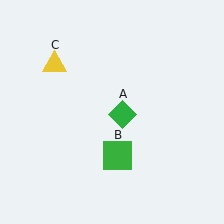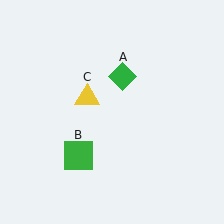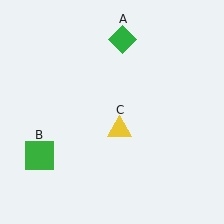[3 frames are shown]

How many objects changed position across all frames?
3 objects changed position: green diamond (object A), green square (object B), yellow triangle (object C).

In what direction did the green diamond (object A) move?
The green diamond (object A) moved up.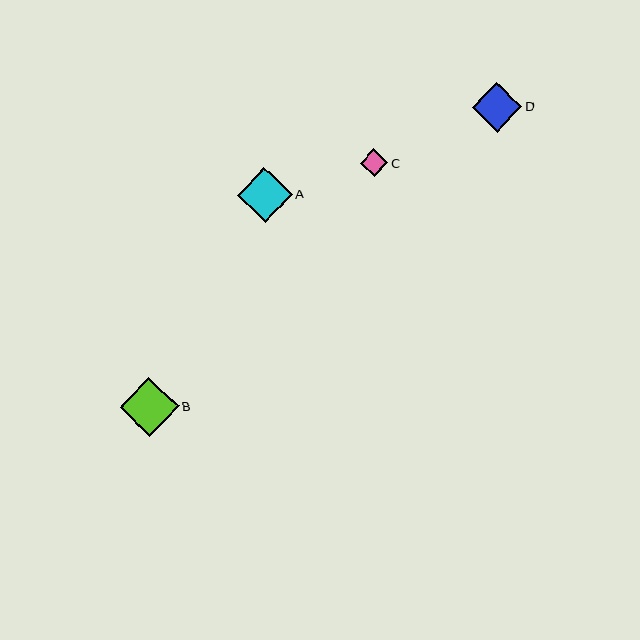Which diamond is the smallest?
Diamond C is the smallest with a size of approximately 28 pixels.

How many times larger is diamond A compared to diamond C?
Diamond A is approximately 2.0 times the size of diamond C.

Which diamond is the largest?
Diamond B is the largest with a size of approximately 59 pixels.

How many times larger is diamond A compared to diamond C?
Diamond A is approximately 2.0 times the size of diamond C.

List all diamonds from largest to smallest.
From largest to smallest: B, A, D, C.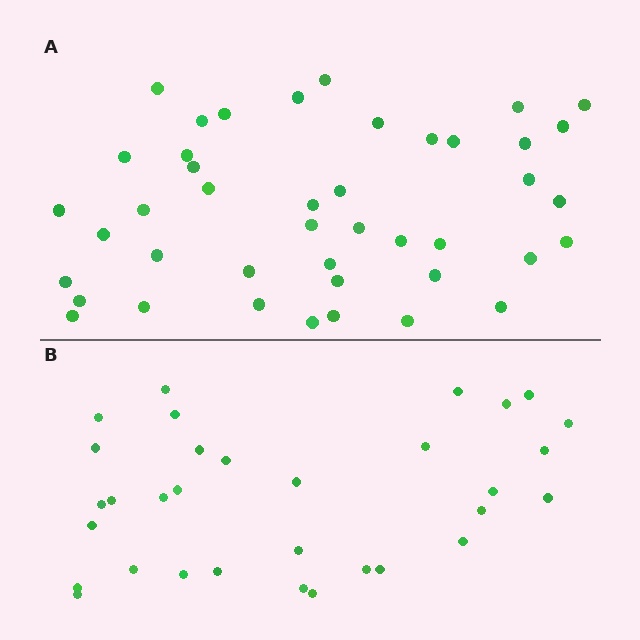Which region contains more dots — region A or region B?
Region A (the top region) has more dots.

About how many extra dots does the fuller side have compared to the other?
Region A has roughly 12 or so more dots than region B.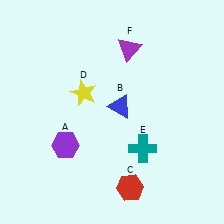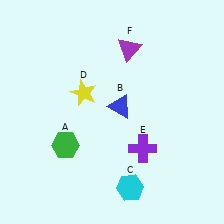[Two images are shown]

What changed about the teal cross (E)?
In Image 1, E is teal. In Image 2, it changed to purple.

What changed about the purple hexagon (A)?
In Image 1, A is purple. In Image 2, it changed to green.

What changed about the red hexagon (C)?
In Image 1, C is red. In Image 2, it changed to cyan.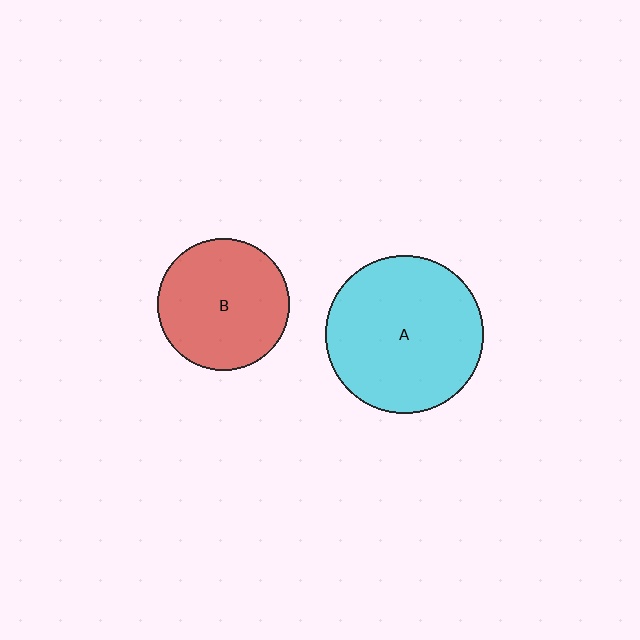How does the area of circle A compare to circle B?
Approximately 1.4 times.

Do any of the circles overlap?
No, none of the circles overlap.